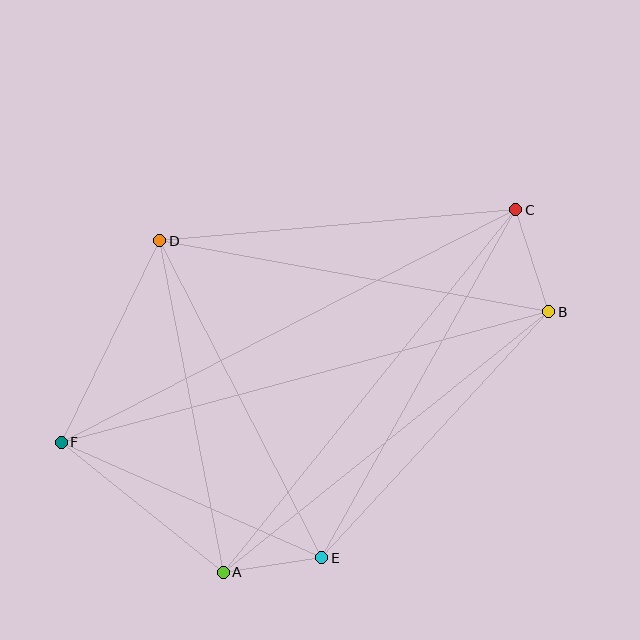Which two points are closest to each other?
Points A and E are closest to each other.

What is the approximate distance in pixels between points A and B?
The distance between A and B is approximately 417 pixels.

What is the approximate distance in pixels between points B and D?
The distance between B and D is approximately 395 pixels.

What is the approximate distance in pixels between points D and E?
The distance between D and E is approximately 356 pixels.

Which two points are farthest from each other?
Points C and F are farthest from each other.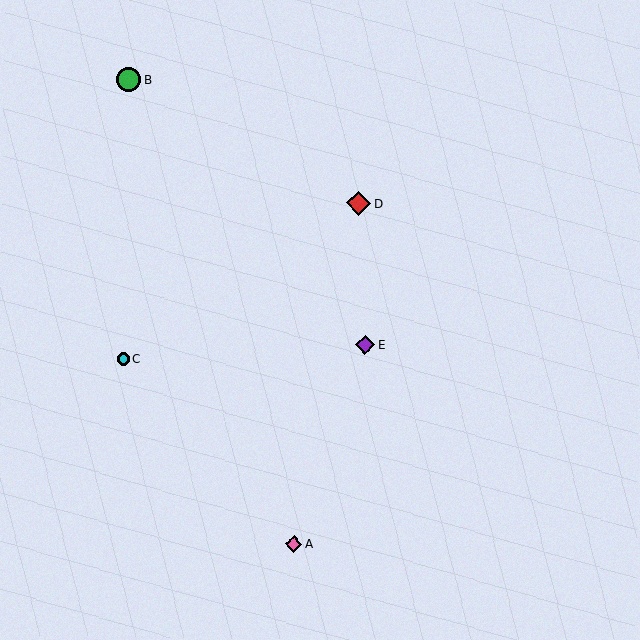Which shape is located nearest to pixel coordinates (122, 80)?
The green circle (labeled B) at (129, 80) is nearest to that location.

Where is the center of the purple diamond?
The center of the purple diamond is at (365, 345).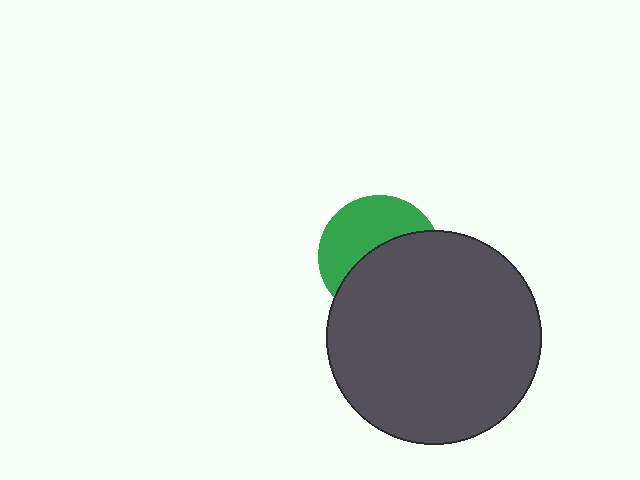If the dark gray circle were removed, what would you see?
You would see the complete green circle.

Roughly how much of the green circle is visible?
About half of it is visible (roughly 46%).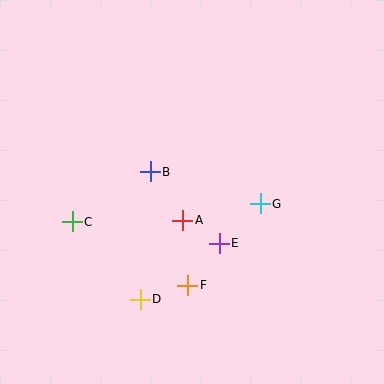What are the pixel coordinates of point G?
Point G is at (260, 204).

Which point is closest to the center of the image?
Point A at (183, 220) is closest to the center.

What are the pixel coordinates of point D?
Point D is at (140, 299).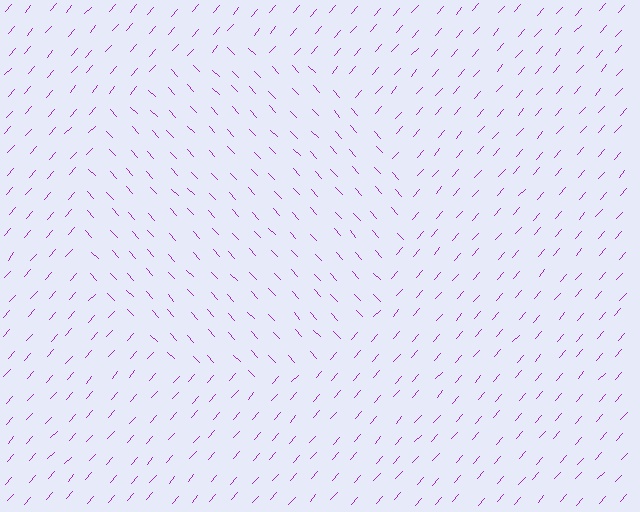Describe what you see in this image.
The image is filled with small purple line segments. A circle region in the image has lines oriented differently from the surrounding lines, creating a visible texture boundary.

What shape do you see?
I see a circle.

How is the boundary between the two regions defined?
The boundary is defined purely by a change in line orientation (approximately 85 degrees difference). All lines are the same color and thickness.